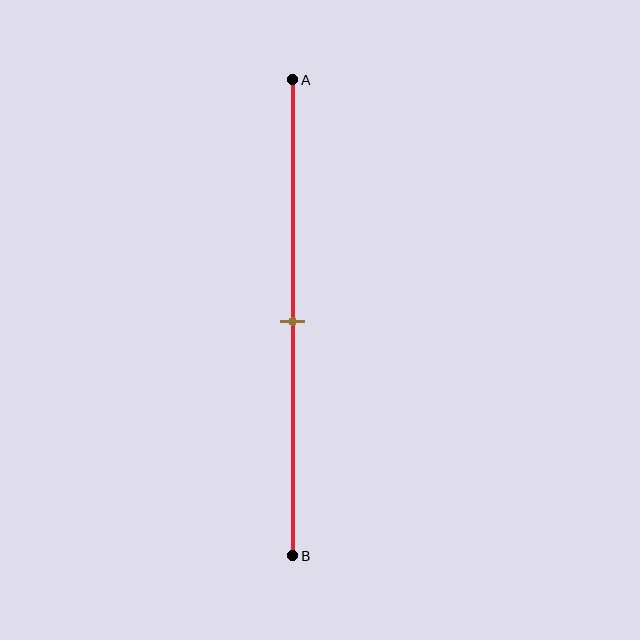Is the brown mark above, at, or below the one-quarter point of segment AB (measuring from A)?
The brown mark is below the one-quarter point of segment AB.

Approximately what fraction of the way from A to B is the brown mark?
The brown mark is approximately 50% of the way from A to B.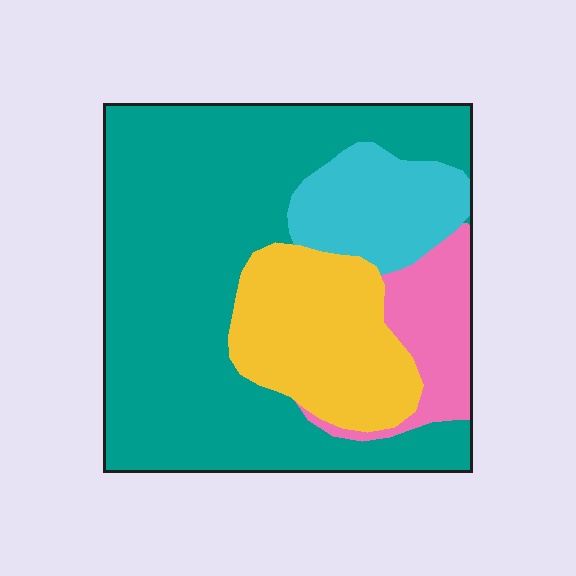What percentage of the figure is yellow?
Yellow takes up less than a quarter of the figure.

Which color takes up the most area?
Teal, at roughly 60%.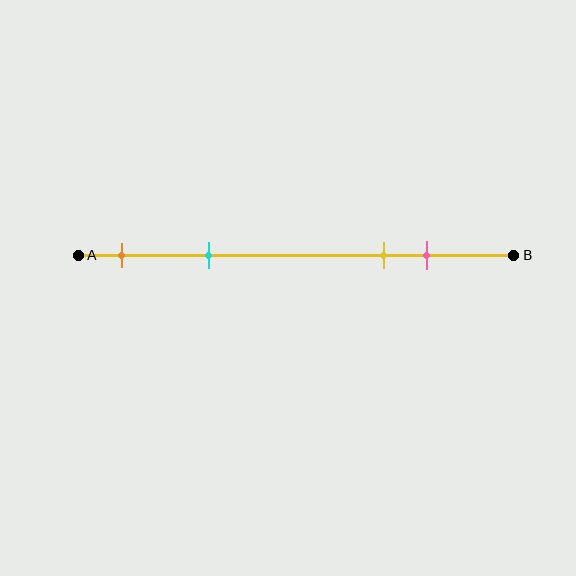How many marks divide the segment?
There are 4 marks dividing the segment.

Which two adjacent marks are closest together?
The yellow and pink marks are the closest adjacent pair.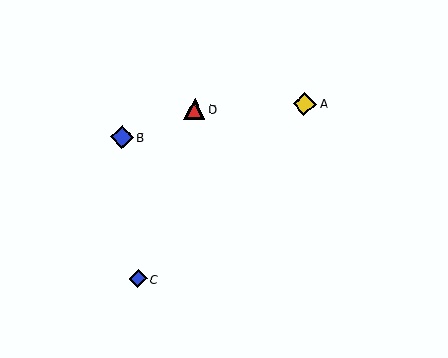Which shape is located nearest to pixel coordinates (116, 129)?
The blue diamond (labeled B) at (122, 137) is nearest to that location.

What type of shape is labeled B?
Shape B is a blue diamond.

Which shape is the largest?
The yellow diamond (labeled A) is the largest.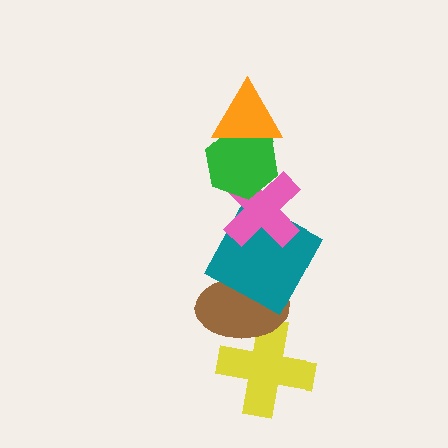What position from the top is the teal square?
The teal square is 4th from the top.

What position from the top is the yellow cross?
The yellow cross is 6th from the top.